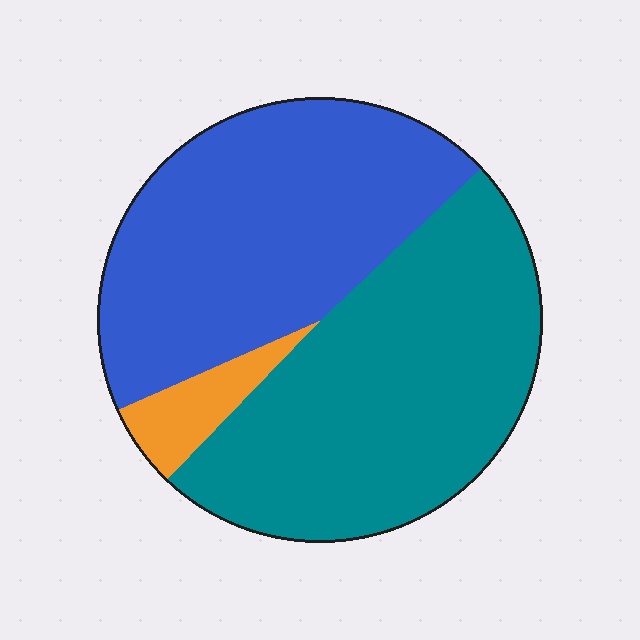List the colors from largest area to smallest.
From largest to smallest: teal, blue, orange.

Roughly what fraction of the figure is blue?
Blue covers roughly 45% of the figure.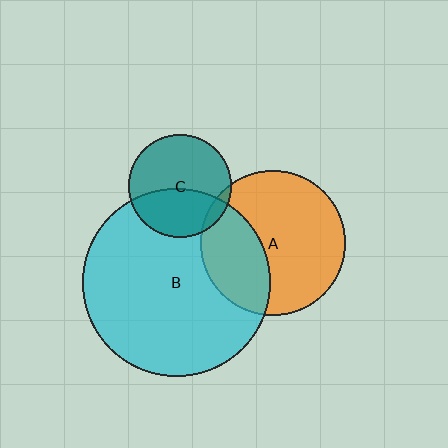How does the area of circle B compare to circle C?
Approximately 3.3 times.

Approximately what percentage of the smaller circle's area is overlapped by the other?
Approximately 5%.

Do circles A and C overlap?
Yes.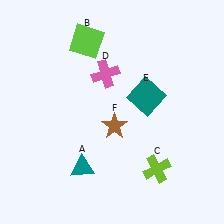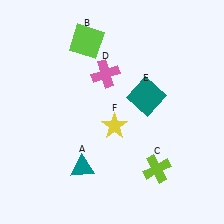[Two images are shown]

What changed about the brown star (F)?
In Image 1, F is brown. In Image 2, it changed to yellow.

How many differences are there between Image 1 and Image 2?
There is 1 difference between the two images.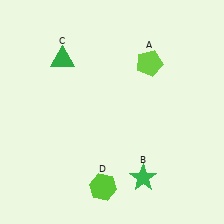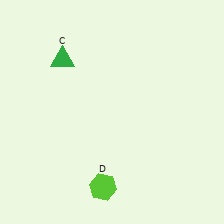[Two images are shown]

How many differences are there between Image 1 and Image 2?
There are 2 differences between the two images.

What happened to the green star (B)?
The green star (B) was removed in Image 2. It was in the bottom-right area of Image 1.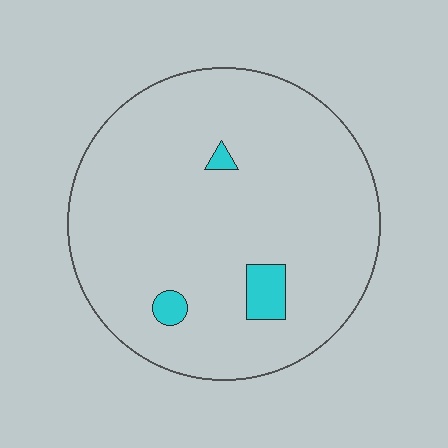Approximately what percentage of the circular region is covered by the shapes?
Approximately 5%.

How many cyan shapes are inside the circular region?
3.